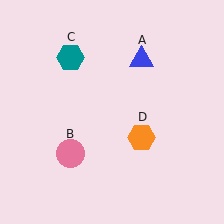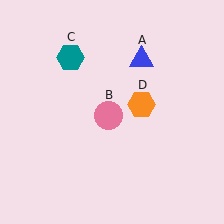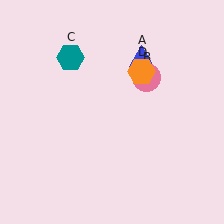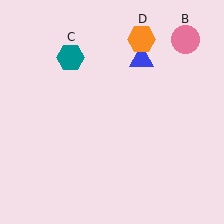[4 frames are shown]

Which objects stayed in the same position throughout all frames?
Blue triangle (object A) and teal hexagon (object C) remained stationary.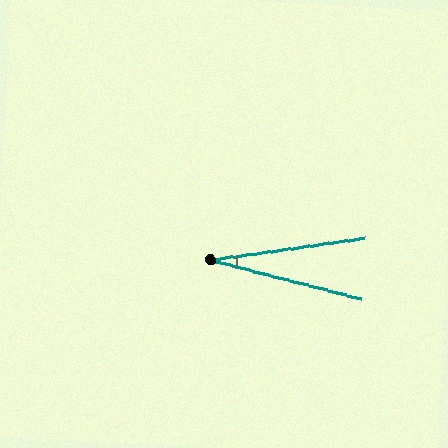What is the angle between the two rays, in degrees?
Approximately 23 degrees.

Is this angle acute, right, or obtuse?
It is acute.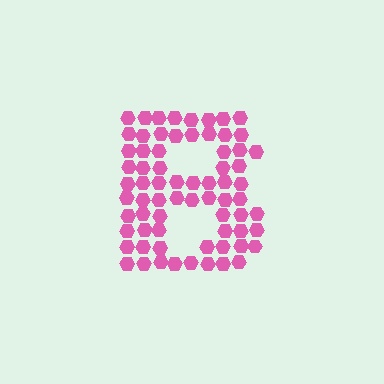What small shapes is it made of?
It is made of small hexagons.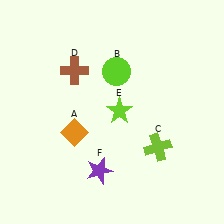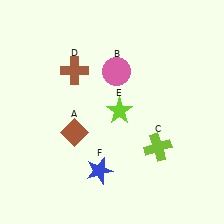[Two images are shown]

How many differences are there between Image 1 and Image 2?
There are 3 differences between the two images.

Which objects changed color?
A changed from orange to brown. B changed from lime to pink. F changed from purple to blue.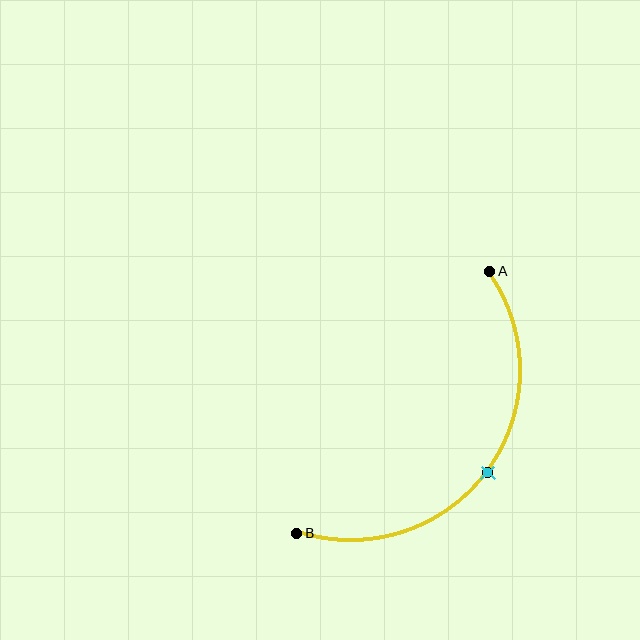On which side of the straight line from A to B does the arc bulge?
The arc bulges below and to the right of the straight line connecting A and B.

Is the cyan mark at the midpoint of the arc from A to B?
Yes. The cyan mark lies on the arc at equal arc-length from both A and B — it is the arc midpoint.